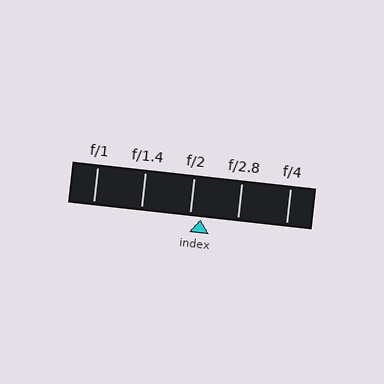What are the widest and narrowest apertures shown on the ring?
The widest aperture shown is f/1 and the narrowest is f/4.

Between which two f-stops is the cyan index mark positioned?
The index mark is between f/2 and f/2.8.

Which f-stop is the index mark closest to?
The index mark is closest to f/2.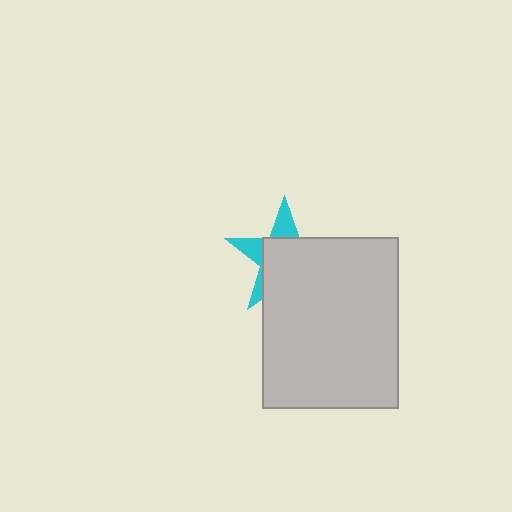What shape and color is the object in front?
The object in front is a light gray rectangle.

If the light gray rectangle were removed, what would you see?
You would see the complete cyan star.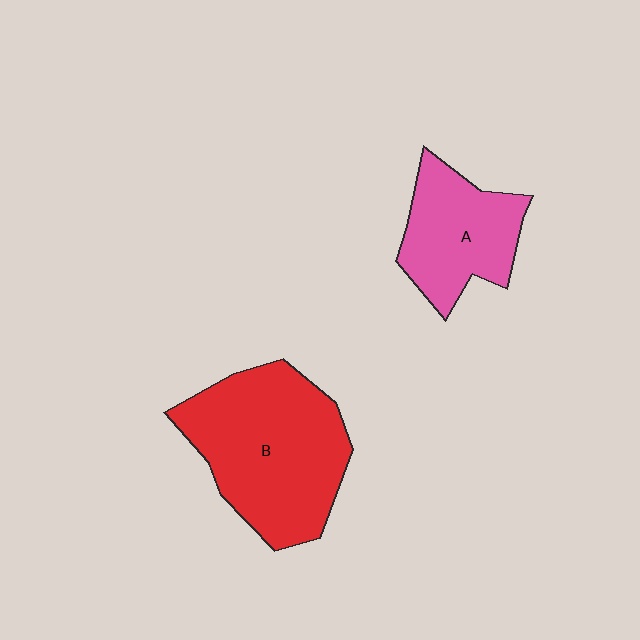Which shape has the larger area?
Shape B (red).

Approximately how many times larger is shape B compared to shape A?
Approximately 1.7 times.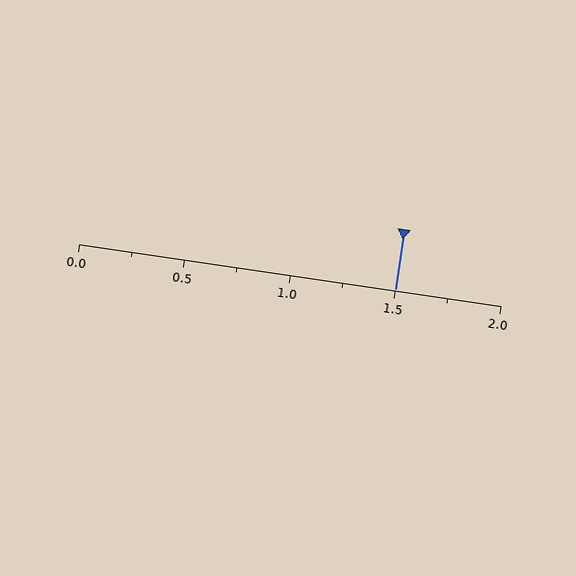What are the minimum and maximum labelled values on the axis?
The axis runs from 0.0 to 2.0.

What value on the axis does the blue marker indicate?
The marker indicates approximately 1.5.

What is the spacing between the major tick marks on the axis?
The major ticks are spaced 0.5 apart.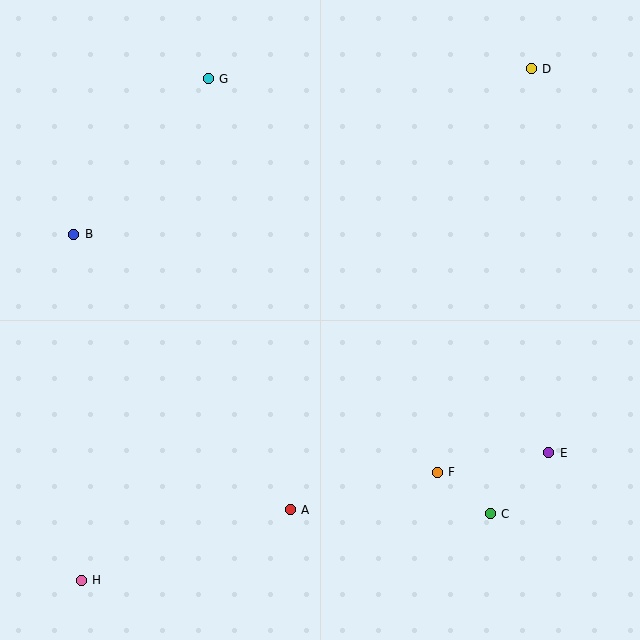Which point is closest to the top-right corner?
Point D is closest to the top-right corner.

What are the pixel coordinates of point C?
Point C is at (490, 514).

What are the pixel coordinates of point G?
Point G is at (208, 79).